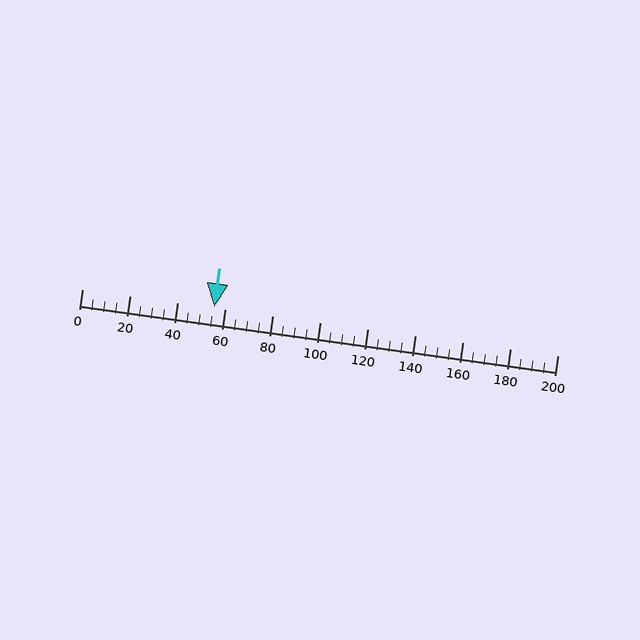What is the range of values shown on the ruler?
The ruler shows values from 0 to 200.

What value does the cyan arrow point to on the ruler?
The cyan arrow points to approximately 56.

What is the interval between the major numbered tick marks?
The major tick marks are spaced 20 units apart.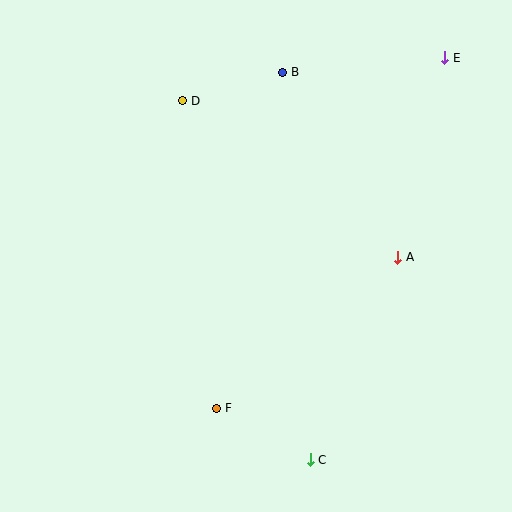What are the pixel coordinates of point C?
Point C is at (310, 460).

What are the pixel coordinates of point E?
Point E is at (445, 58).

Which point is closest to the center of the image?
Point A at (398, 257) is closest to the center.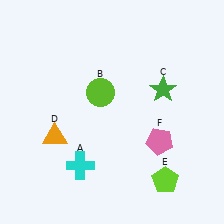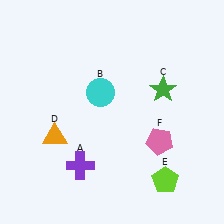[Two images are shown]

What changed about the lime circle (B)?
In Image 1, B is lime. In Image 2, it changed to cyan.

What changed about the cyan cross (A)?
In Image 1, A is cyan. In Image 2, it changed to purple.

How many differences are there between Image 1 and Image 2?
There are 2 differences between the two images.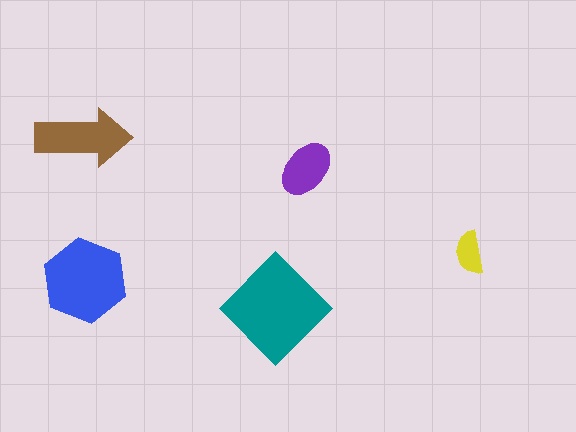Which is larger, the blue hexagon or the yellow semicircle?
The blue hexagon.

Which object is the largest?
The teal diamond.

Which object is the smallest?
The yellow semicircle.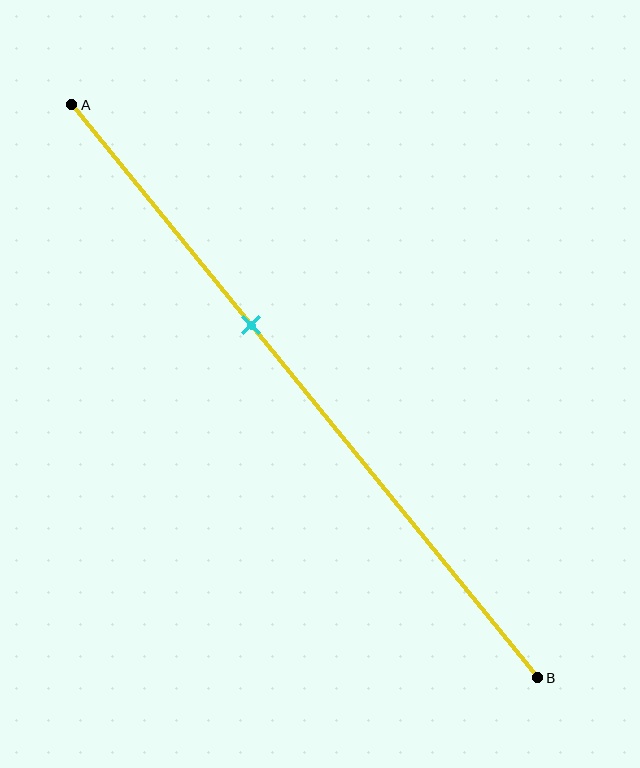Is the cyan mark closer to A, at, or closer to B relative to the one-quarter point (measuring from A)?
The cyan mark is closer to point B than the one-quarter point of segment AB.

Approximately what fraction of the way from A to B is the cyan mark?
The cyan mark is approximately 40% of the way from A to B.